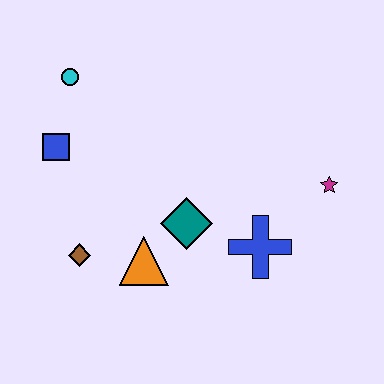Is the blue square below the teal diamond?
No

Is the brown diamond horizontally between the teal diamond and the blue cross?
No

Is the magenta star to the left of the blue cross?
No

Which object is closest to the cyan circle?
The blue square is closest to the cyan circle.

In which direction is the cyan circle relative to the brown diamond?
The cyan circle is above the brown diamond.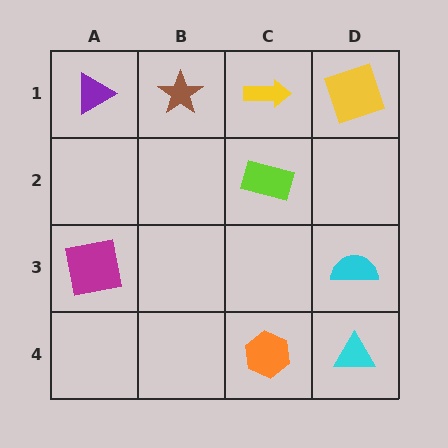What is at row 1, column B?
A brown star.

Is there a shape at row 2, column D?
No, that cell is empty.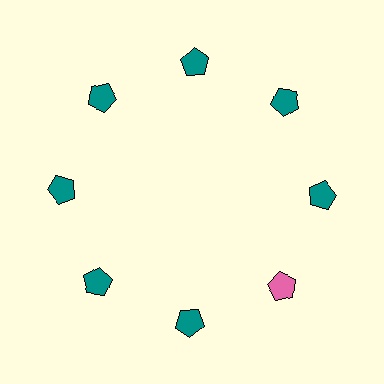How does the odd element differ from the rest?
It has a different color: pink instead of teal.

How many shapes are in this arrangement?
There are 8 shapes arranged in a ring pattern.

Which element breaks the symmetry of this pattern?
The pink pentagon at roughly the 4 o'clock position breaks the symmetry. All other shapes are teal pentagons.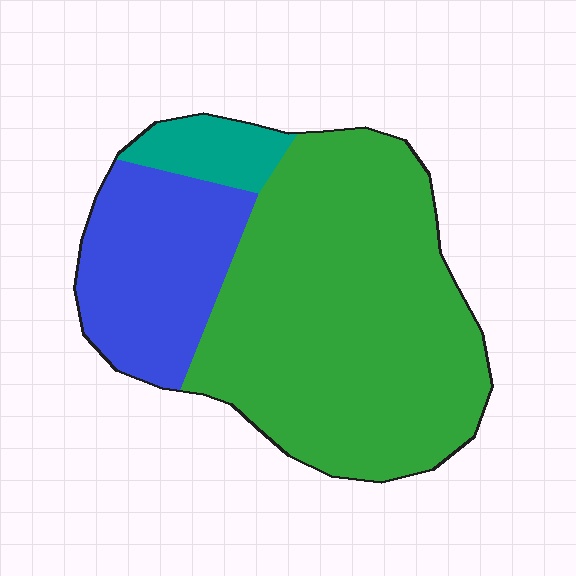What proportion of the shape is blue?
Blue takes up about one quarter (1/4) of the shape.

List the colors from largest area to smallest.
From largest to smallest: green, blue, teal.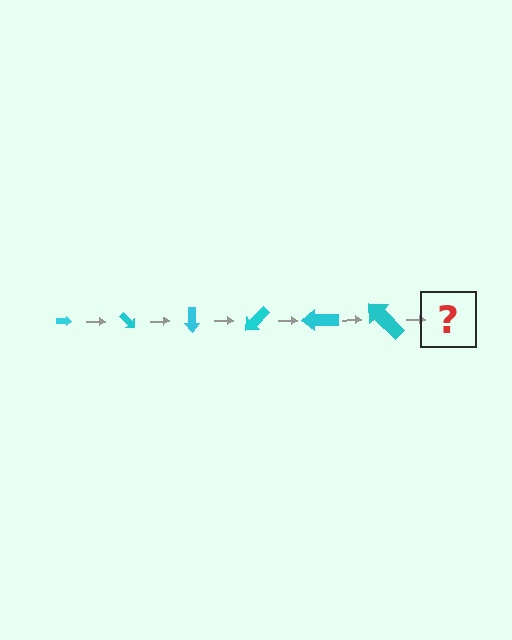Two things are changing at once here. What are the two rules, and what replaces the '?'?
The two rules are that the arrow grows larger each step and it rotates 45 degrees each step. The '?' should be an arrow, larger than the previous one and rotated 270 degrees from the start.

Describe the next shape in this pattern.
It should be an arrow, larger than the previous one and rotated 270 degrees from the start.